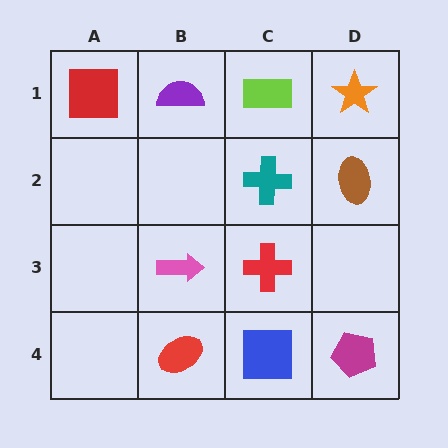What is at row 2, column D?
A brown ellipse.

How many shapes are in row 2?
2 shapes.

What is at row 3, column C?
A red cross.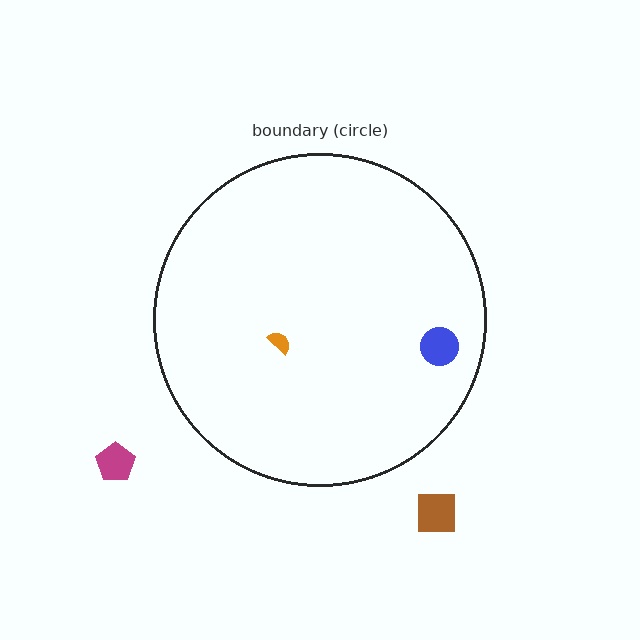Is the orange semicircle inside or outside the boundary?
Inside.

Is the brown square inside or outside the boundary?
Outside.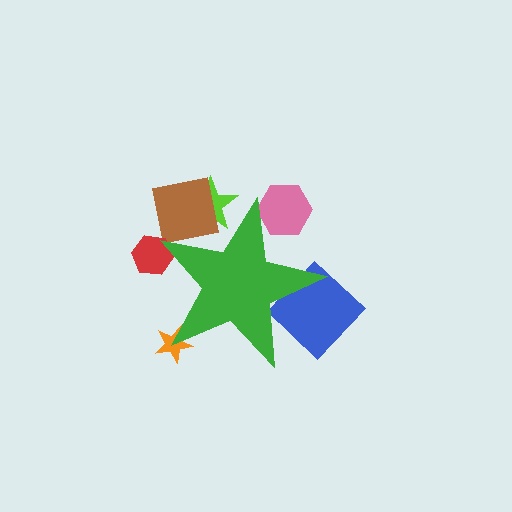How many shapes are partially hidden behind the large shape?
6 shapes are partially hidden.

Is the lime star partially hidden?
Yes, the lime star is partially hidden behind the green star.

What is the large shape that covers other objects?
A green star.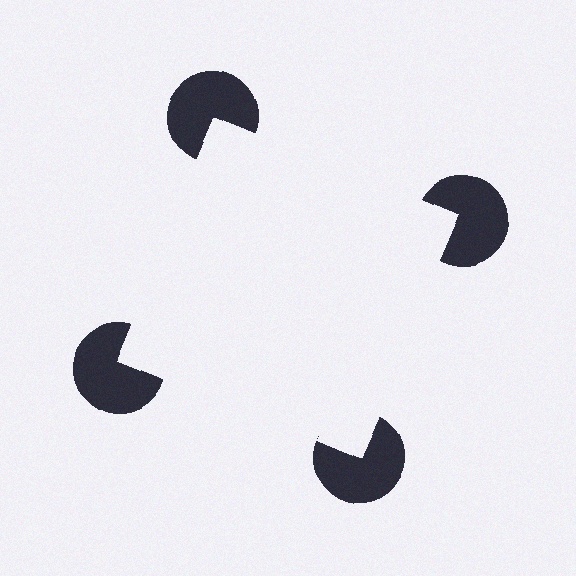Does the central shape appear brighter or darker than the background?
It typically appears slightly brighter than the background, even though no actual brightness change is drawn.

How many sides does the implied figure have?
4 sides.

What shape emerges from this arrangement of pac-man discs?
An illusory square — its edges are inferred from the aligned wedge cuts in the pac-man discs, not physically drawn.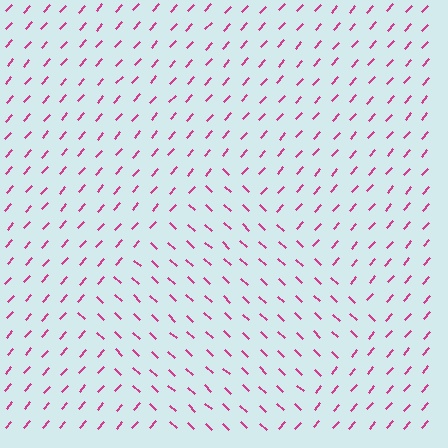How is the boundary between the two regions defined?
The boundary is defined purely by a change in line orientation (approximately 89 degrees difference). All lines are the same color and thickness.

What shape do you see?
I see a diamond.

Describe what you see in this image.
The image is filled with small magenta line segments. A diamond region in the image has lines oriented differently from the surrounding lines, creating a visible texture boundary.